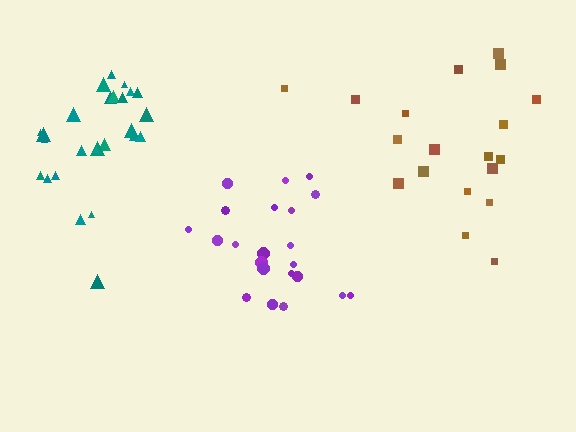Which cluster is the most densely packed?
Purple.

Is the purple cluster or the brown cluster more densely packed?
Purple.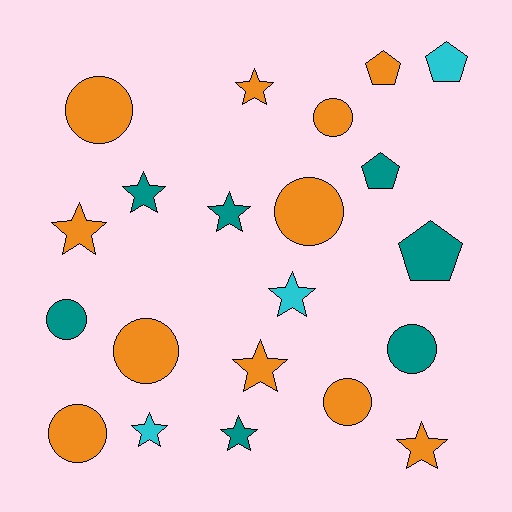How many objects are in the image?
There are 21 objects.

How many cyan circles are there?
There are no cyan circles.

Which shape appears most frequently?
Star, with 9 objects.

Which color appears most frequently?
Orange, with 11 objects.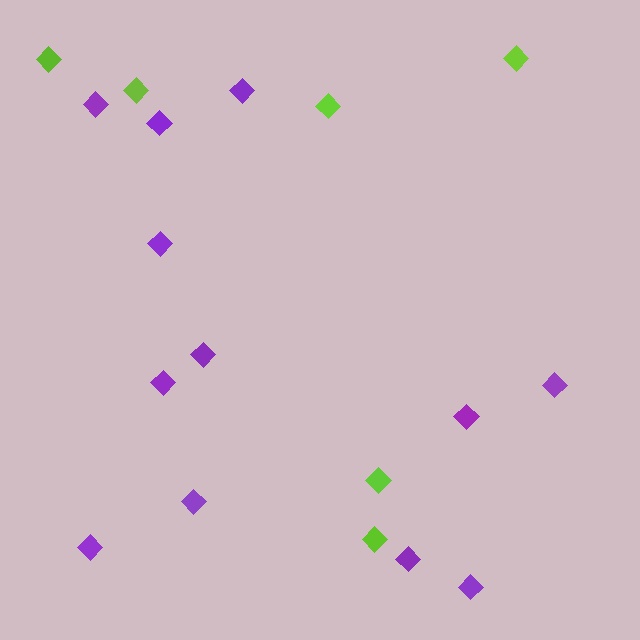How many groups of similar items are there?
There are 2 groups: one group of lime diamonds (6) and one group of purple diamonds (12).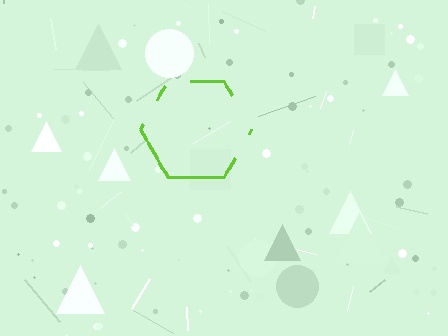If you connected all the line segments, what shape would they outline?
They would outline a hexagon.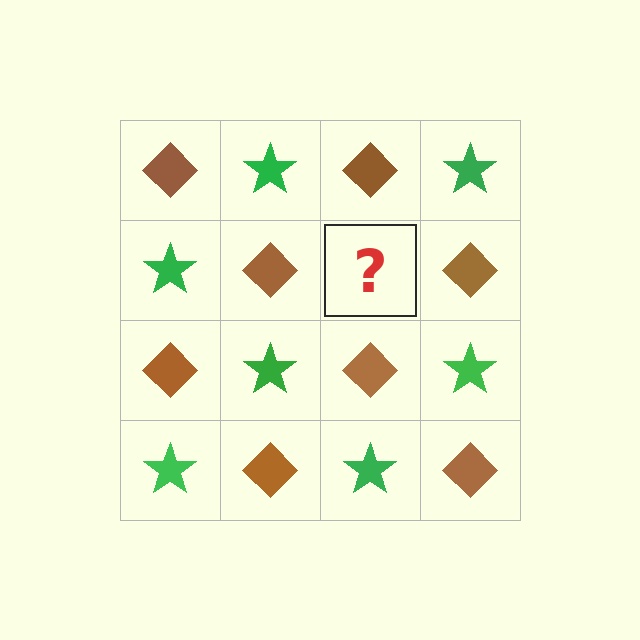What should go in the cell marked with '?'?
The missing cell should contain a green star.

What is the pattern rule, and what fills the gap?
The rule is that it alternates brown diamond and green star in a checkerboard pattern. The gap should be filled with a green star.